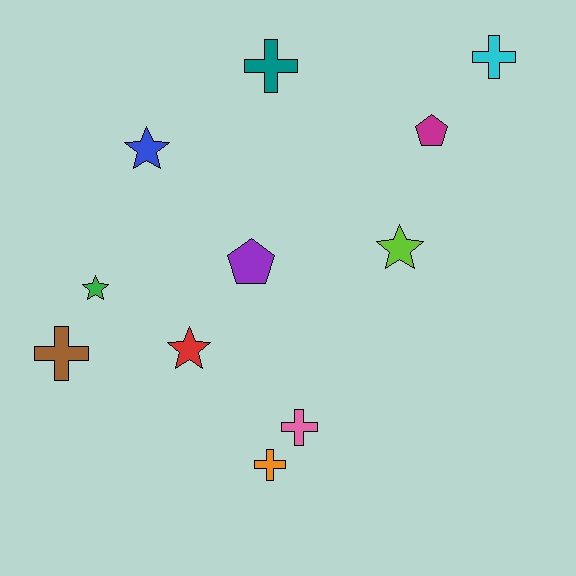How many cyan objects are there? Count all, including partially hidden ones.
There is 1 cyan object.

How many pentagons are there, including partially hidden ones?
There are 2 pentagons.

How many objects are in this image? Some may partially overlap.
There are 11 objects.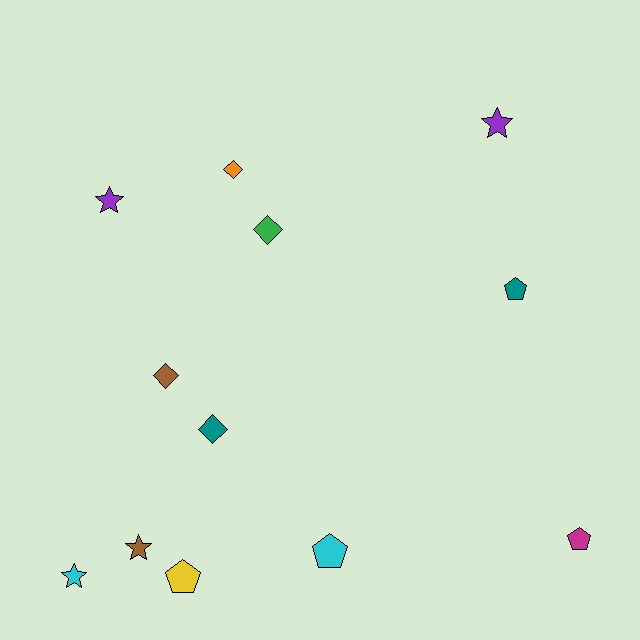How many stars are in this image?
There are 4 stars.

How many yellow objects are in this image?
There is 1 yellow object.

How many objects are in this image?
There are 12 objects.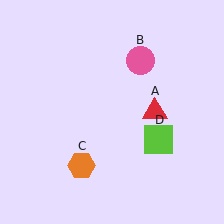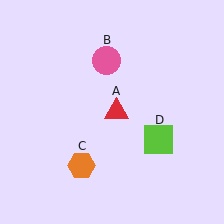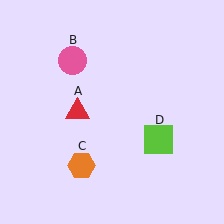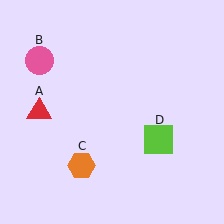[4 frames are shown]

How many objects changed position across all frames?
2 objects changed position: red triangle (object A), pink circle (object B).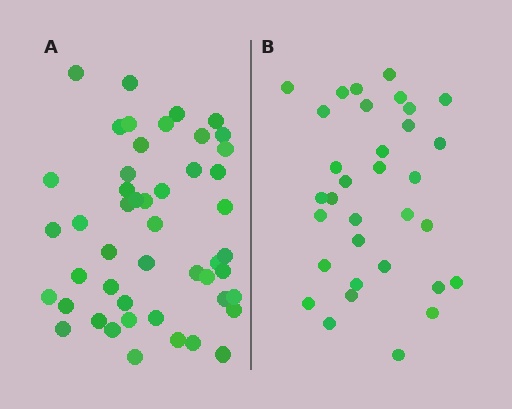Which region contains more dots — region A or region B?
Region A (the left region) has more dots.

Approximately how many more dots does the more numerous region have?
Region A has approximately 15 more dots than region B.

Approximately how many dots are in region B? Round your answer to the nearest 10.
About 30 dots. (The exact count is 33, which rounds to 30.)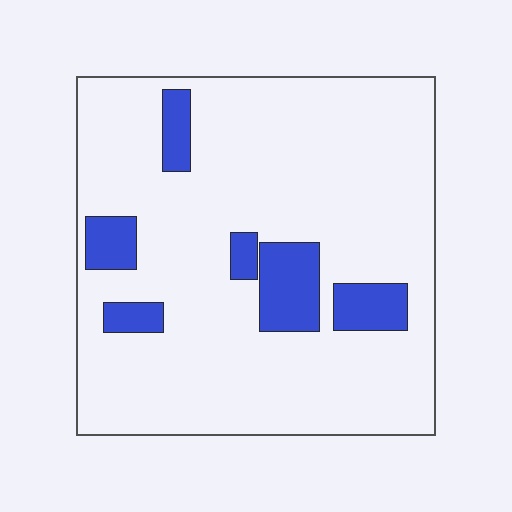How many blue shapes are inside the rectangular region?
6.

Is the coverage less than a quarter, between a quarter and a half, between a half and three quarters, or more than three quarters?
Less than a quarter.